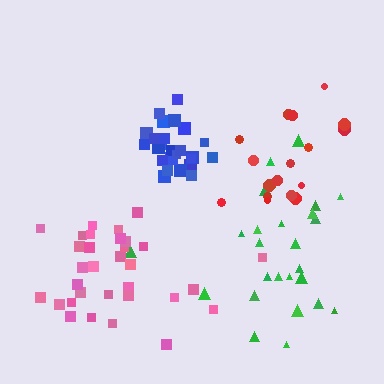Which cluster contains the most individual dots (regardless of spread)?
Pink (32).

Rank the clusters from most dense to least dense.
blue, pink, green, red.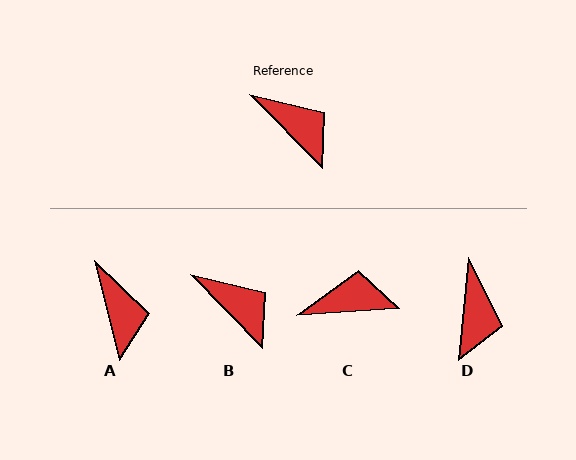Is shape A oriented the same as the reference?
No, it is off by about 31 degrees.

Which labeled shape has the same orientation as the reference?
B.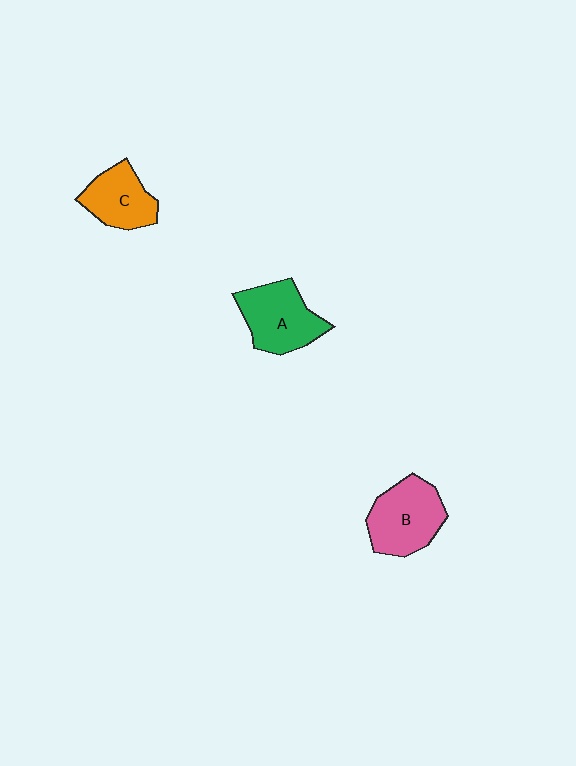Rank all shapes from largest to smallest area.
From largest to smallest: B (pink), A (green), C (orange).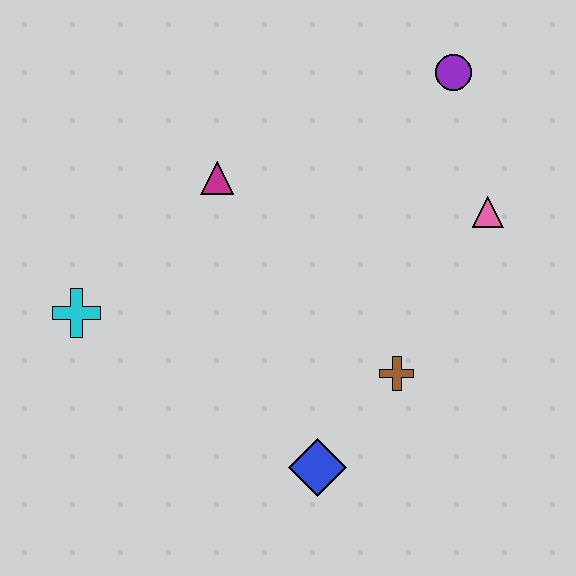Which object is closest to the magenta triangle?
The cyan cross is closest to the magenta triangle.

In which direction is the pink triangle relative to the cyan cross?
The pink triangle is to the right of the cyan cross.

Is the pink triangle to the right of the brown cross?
Yes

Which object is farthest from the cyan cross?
The purple circle is farthest from the cyan cross.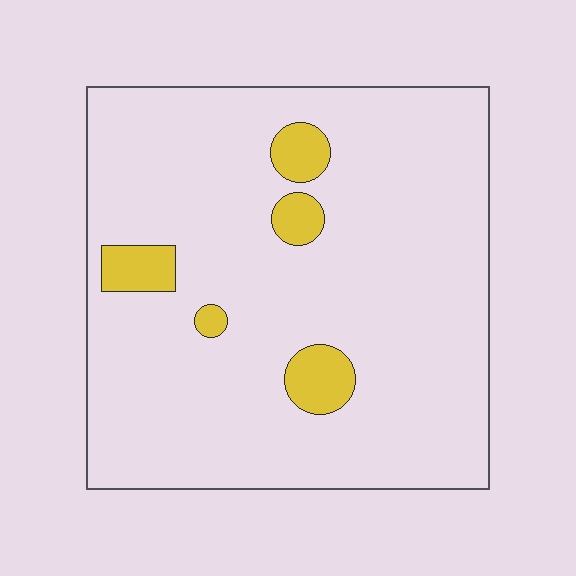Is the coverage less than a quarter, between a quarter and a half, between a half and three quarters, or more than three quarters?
Less than a quarter.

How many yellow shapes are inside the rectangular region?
5.